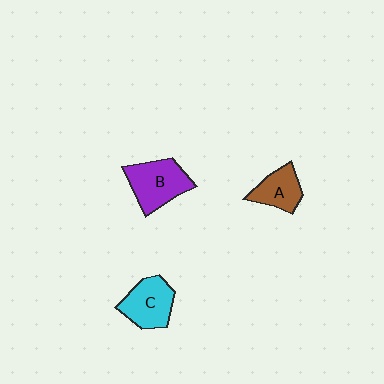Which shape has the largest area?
Shape B (purple).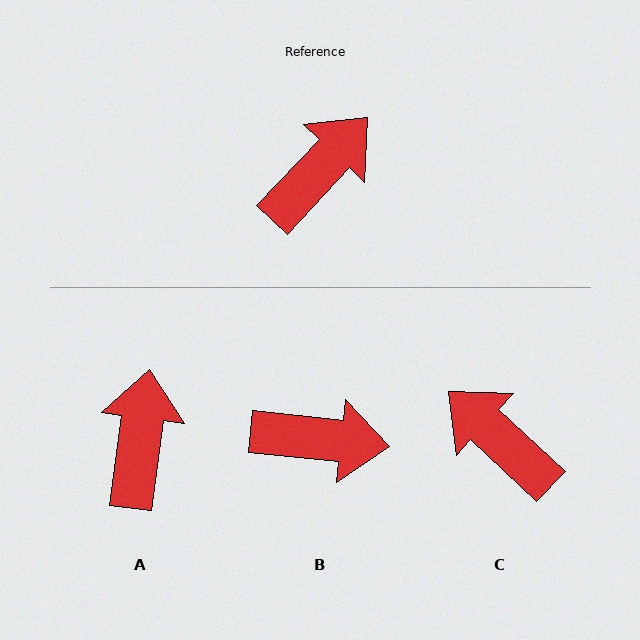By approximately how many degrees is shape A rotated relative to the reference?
Approximately 36 degrees counter-clockwise.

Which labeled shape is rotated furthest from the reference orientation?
C, about 90 degrees away.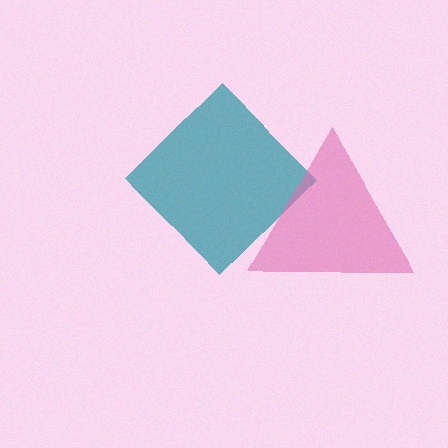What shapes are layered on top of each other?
The layered shapes are: a teal diamond, a pink triangle.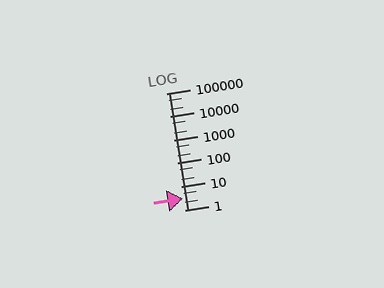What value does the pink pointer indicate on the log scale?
The pointer indicates approximately 3.2.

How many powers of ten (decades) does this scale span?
The scale spans 5 decades, from 1 to 100000.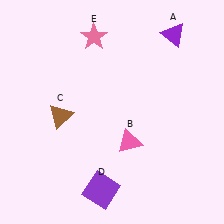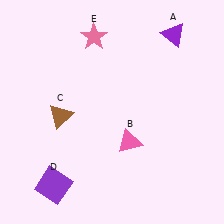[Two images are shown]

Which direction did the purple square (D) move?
The purple square (D) moved left.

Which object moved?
The purple square (D) moved left.